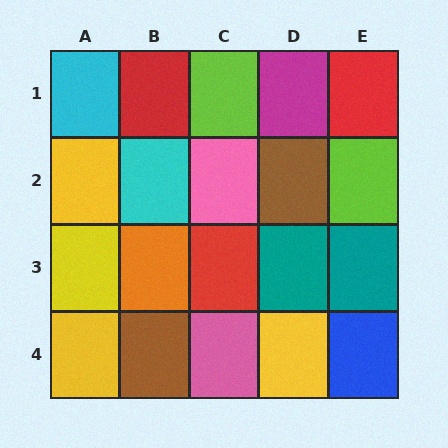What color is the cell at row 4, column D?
Yellow.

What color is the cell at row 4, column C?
Pink.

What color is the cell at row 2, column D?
Brown.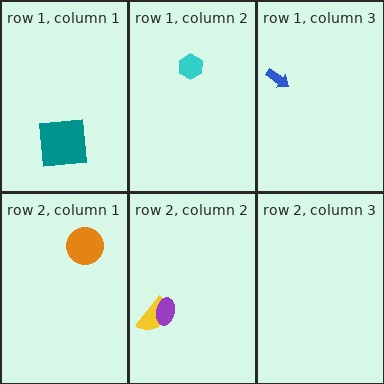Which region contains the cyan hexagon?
The row 1, column 2 region.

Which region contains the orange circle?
The row 2, column 1 region.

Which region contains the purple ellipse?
The row 2, column 2 region.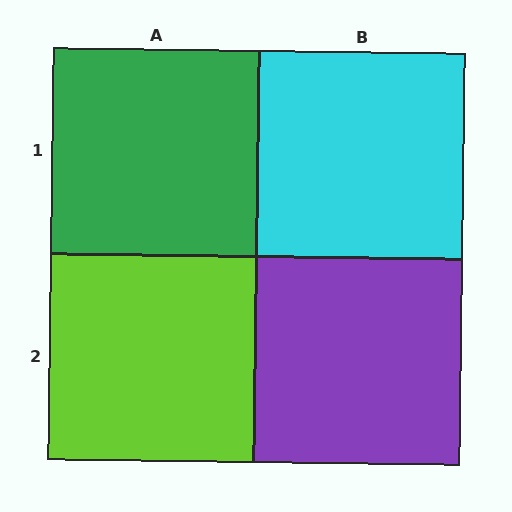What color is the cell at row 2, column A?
Lime.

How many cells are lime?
1 cell is lime.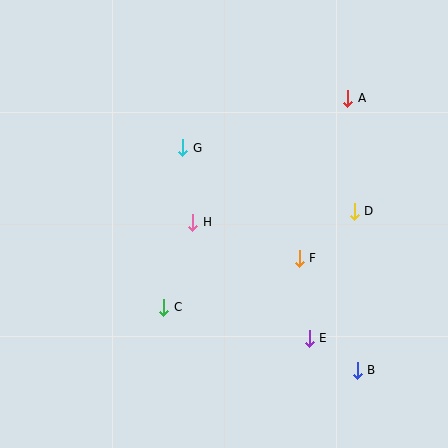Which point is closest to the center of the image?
Point H at (193, 222) is closest to the center.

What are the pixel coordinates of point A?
Point A is at (348, 98).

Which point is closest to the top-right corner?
Point A is closest to the top-right corner.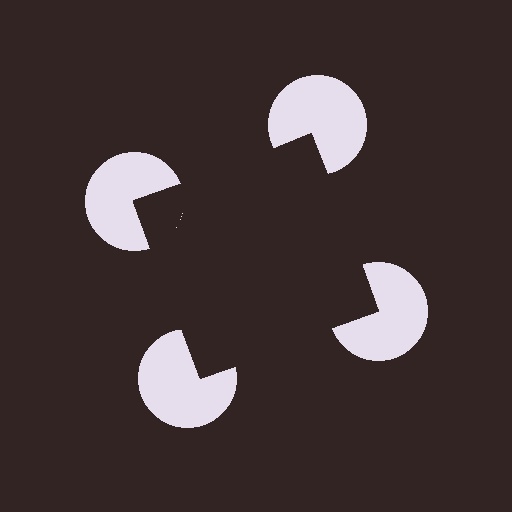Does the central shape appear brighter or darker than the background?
It typically appears slightly darker than the background, even though no actual brightness change is drawn.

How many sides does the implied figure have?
4 sides.